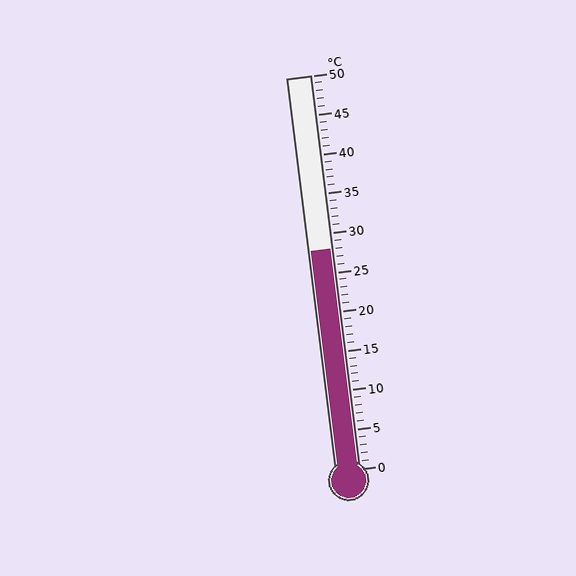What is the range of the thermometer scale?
The thermometer scale ranges from 0°C to 50°C.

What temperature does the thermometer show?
The thermometer shows approximately 28°C.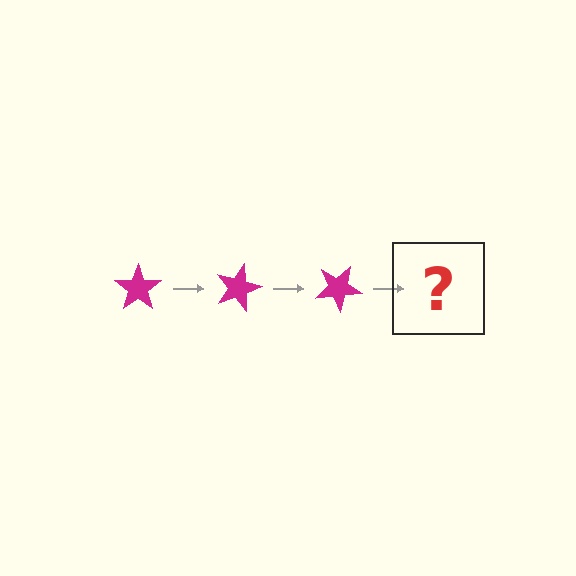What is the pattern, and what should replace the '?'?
The pattern is that the star rotates 15 degrees each step. The '?' should be a magenta star rotated 45 degrees.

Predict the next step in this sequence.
The next step is a magenta star rotated 45 degrees.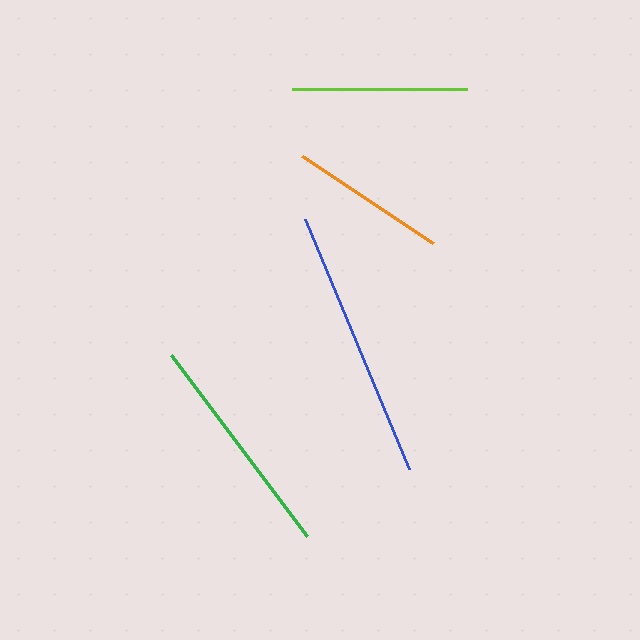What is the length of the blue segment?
The blue segment is approximately 270 pixels long.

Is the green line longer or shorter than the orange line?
The green line is longer than the orange line.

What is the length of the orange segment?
The orange segment is approximately 157 pixels long.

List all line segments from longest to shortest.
From longest to shortest: blue, green, lime, orange.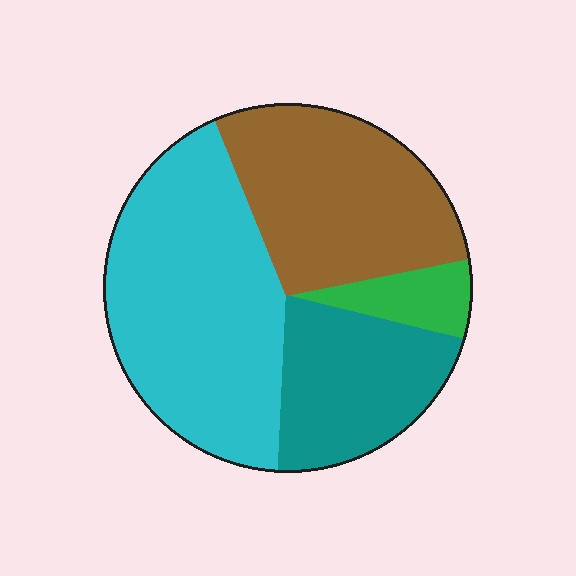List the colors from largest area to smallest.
From largest to smallest: cyan, brown, teal, green.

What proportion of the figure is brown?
Brown covers 30% of the figure.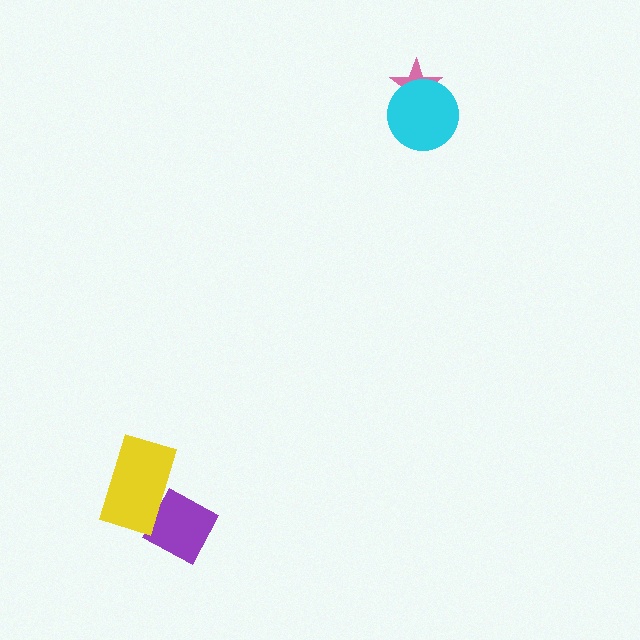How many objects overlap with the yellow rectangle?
1 object overlaps with the yellow rectangle.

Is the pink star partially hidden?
Yes, it is partially covered by another shape.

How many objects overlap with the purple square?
1 object overlaps with the purple square.